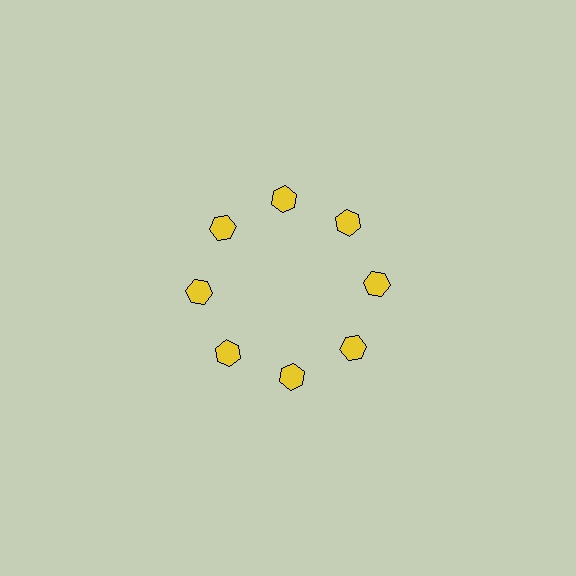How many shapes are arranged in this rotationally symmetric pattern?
There are 8 shapes, arranged in 8 groups of 1.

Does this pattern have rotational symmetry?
Yes, this pattern has 8-fold rotational symmetry. It looks the same after rotating 45 degrees around the center.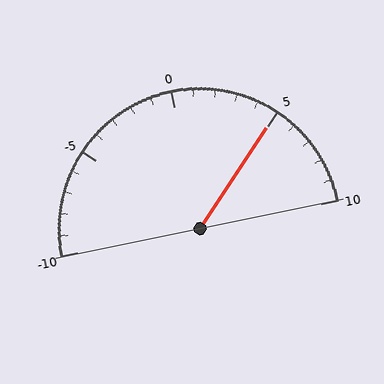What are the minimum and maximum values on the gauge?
The gauge ranges from -10 to 10.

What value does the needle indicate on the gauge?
The needle indicates approximately 5.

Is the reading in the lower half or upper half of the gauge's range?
The reading is in the upper half of the range (-10 to 10).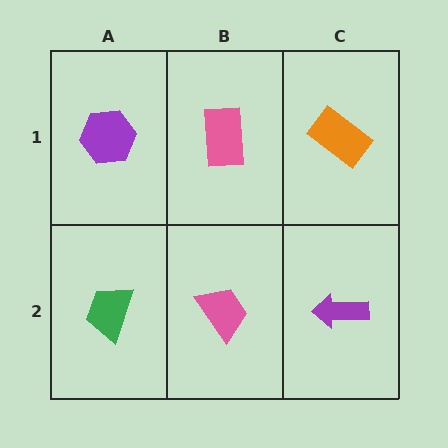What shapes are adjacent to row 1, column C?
A purple arrow (row 2, column C), a pink rectangle (row 1, column B).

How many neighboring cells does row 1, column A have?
2.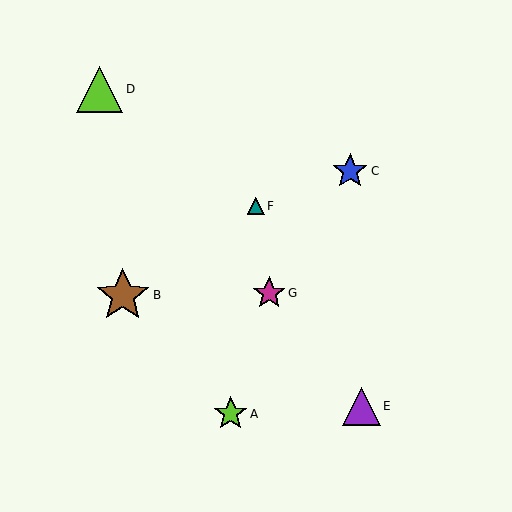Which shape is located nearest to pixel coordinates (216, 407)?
The lime star (labeled A) at (231, 414) is nearest to that location.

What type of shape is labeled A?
Shape A is a lime star.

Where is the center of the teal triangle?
The center of the teal triangle is at (256, 206).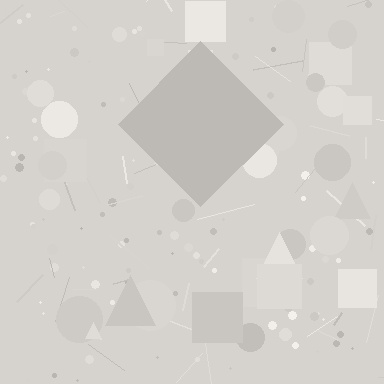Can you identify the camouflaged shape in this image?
The camouflaged shape is a diamond.